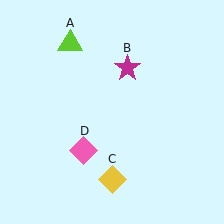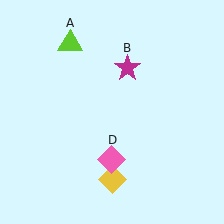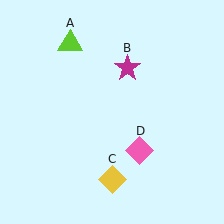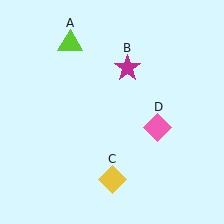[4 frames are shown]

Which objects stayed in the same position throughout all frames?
Lime triangle (object A) and magenta star (object B) and yellow diamond (object C) remained stationary.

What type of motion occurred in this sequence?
The pink diamond (object D) rotated counterclockwise around the center of the scene.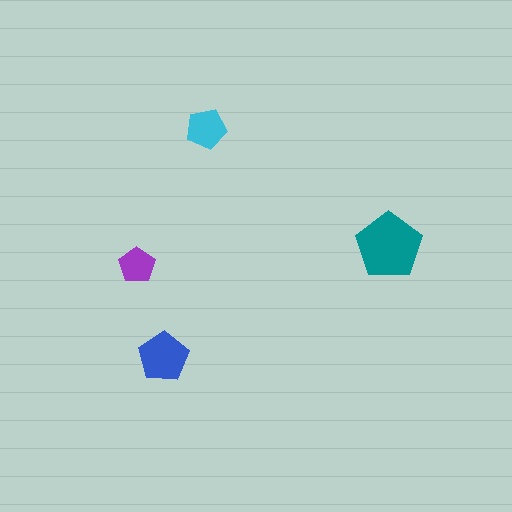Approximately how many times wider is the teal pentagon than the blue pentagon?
About 1.5 times wider.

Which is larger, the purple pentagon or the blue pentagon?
The blue one.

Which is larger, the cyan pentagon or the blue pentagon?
The blue one.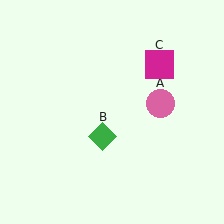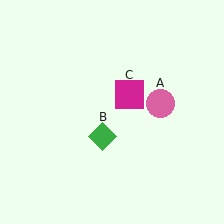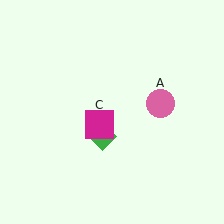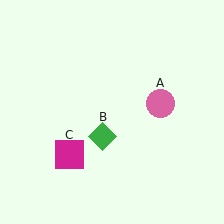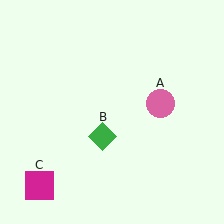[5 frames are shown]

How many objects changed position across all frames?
1 object changed position: magenta square (object C).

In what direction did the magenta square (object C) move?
The magenta square (object C) moved down and to the left.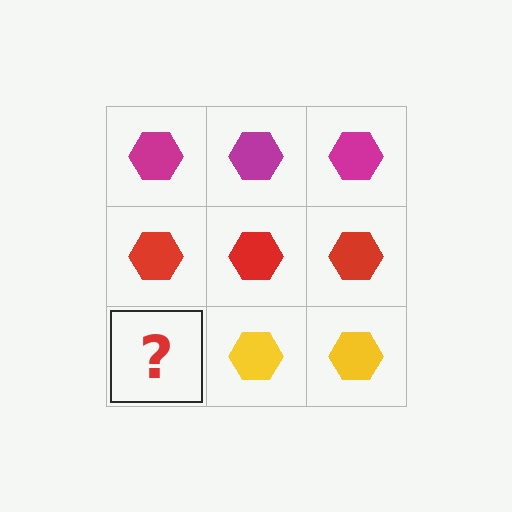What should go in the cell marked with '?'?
The missing cell should contain a yellow hexagon.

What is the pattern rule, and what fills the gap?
The rule is that each row has a consistent color. The gap should be filled with a yellow hexagon.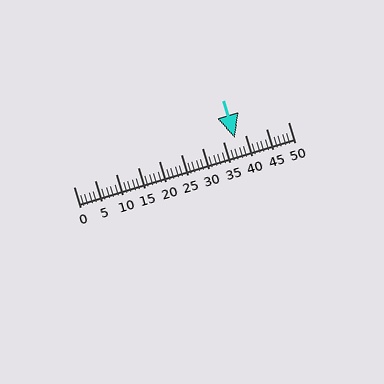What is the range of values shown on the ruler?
The ruler shows values from 0 to 50.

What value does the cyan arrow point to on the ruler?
The cyan arrow points to approximately 38.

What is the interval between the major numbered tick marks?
The major tick marks are spaced 5 units apart.